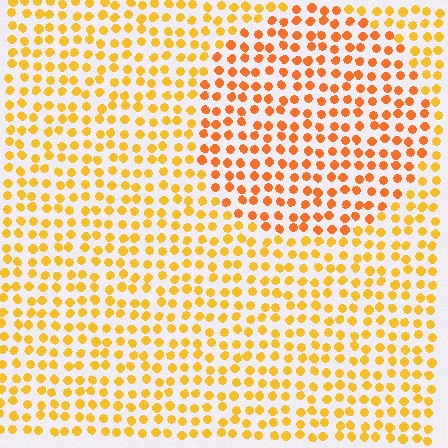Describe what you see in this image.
The image is filled with small yellow elements in a uniform arrangement. A circle-shaped region is visible where the elements are tinted to a slightly different hue, forming a subtle color boundary.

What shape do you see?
I see a circle.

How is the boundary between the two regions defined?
The boundary is defined purely by a slight shift in hue (about 24 degrees). Spacing, size, and orientation are identical on both sides.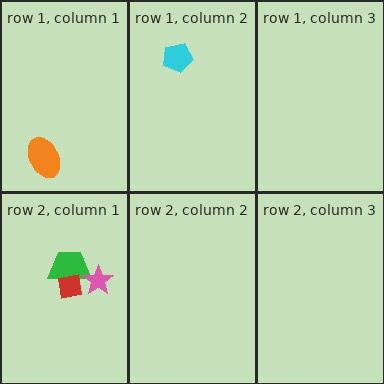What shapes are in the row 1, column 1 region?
The orange ellipse.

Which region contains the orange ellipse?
The row 1, column 1 region.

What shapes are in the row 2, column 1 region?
The green trapezoid, the red square, the pink star.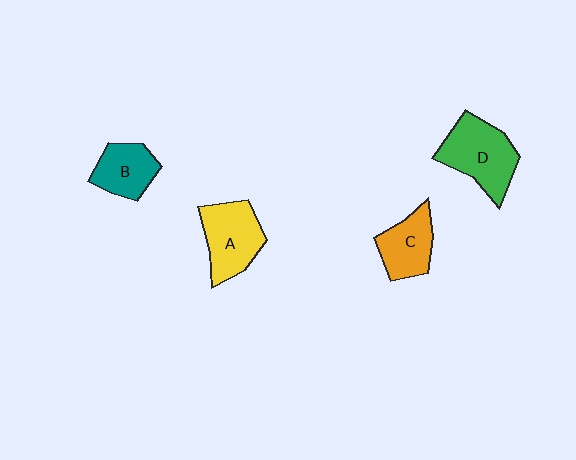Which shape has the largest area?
Shape D (green).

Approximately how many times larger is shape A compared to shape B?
Approximately 1.4 times.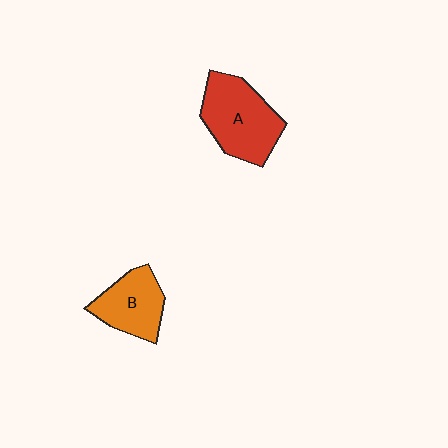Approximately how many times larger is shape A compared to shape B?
Approximately 1.4 times.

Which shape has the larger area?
Shape A (red).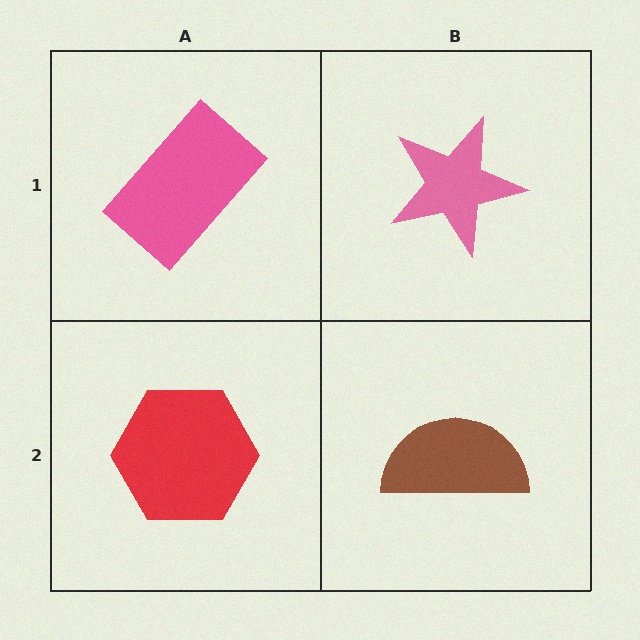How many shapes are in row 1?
2 shapes.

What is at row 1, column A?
A pink rectangle.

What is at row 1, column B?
A pink star.